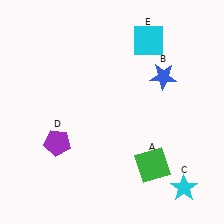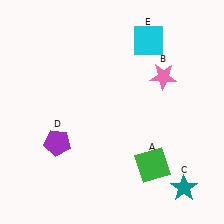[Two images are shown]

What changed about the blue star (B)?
In Image 1, B is blue. In Image 2, it changed to pink.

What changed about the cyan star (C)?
In Image 1, C is cyan. In Image 2, it changed to teal.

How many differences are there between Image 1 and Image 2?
There are 2 differences between the two images.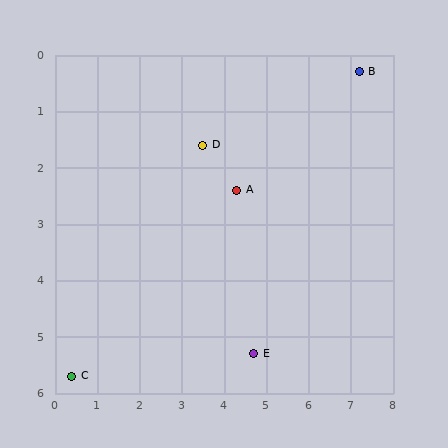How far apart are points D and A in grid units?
Points D and A are about 1.1 grid units apart.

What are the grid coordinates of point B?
Point B is at approximately (7.2, 0.3).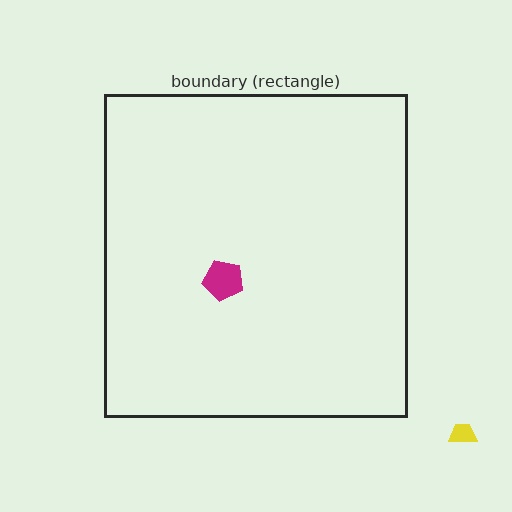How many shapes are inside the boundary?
1 inside, 1 outside.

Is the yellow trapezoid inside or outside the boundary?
Outside.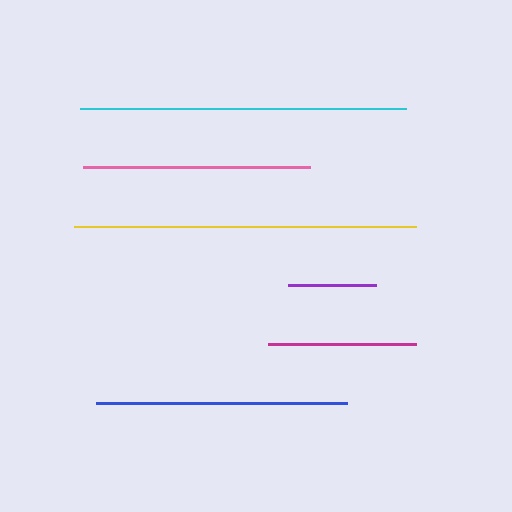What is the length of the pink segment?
The pink segment is approximately 227 pixels long.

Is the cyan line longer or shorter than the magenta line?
The cyan line is longer than the magenta line.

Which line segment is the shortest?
The purple line is the shortest at approximately 88 pixels.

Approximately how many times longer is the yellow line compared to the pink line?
The yellow line is approximately 1.5 times the length of the pink line.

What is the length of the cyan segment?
The cyan segment is approximately 326 pixels long.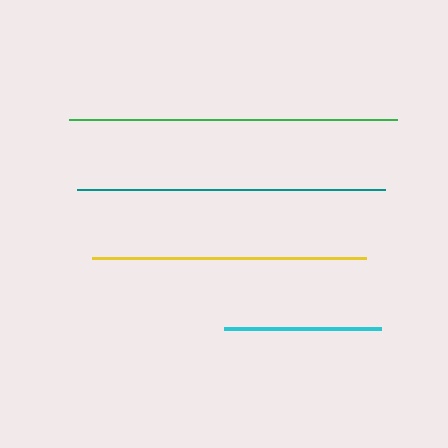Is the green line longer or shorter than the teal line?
The green line is longer than the teal line.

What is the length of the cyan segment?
The cyan segment is approximately 157 pixels long.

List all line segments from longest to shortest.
From longest to shortest: green, teal, yellow, cyan.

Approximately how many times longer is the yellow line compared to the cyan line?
The yellow line is approximately 1.7 times the length of the cyan line.